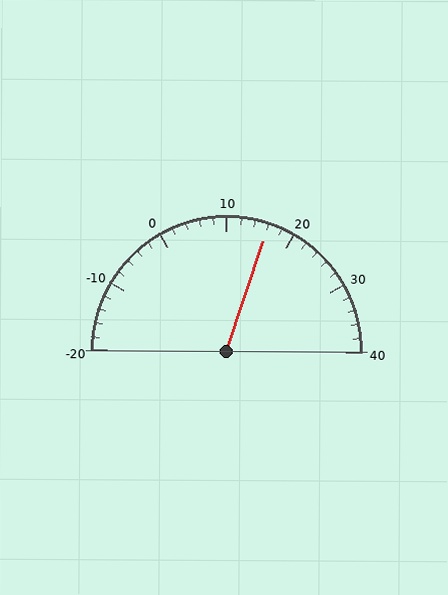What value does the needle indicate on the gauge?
The needle indicates approximately 16.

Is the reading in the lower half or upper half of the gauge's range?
The reading is in the upper half of the range (-20 to 40).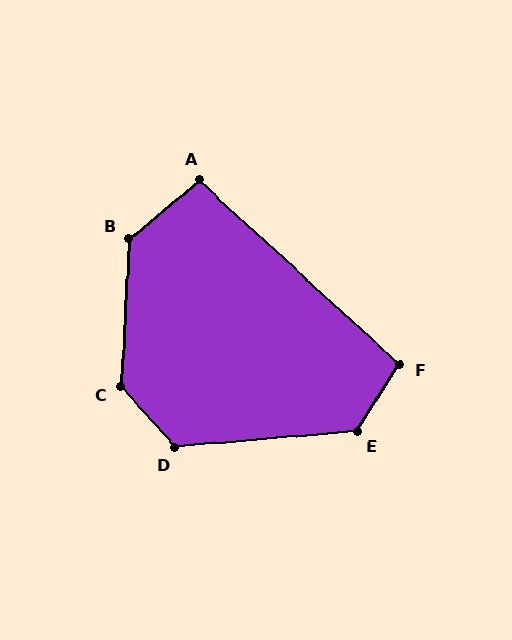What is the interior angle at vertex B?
Approximately 133 degrees (obtuse).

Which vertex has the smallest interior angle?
A, at approximately 98 degrees.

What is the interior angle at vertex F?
Approximately 100 degrees (obtuse).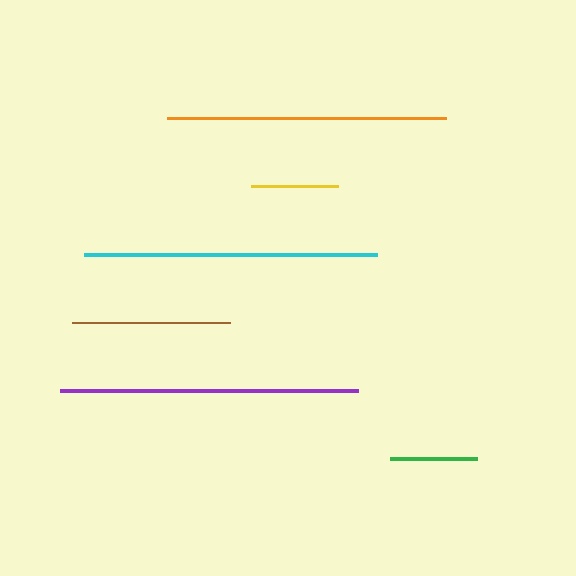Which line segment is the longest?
The purple line is the longest at approximately 298 pixels.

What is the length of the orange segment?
The orange segment is approximately 279 pixels long.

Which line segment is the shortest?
The green line is the shortest at approximately 86 pixels.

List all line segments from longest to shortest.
From longest to shortest: purple, cyan, orange, brown, yellow, green.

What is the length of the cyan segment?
The cyan segment is approximately 293 pixels long.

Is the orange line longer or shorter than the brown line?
The orange line is longer than the brown line.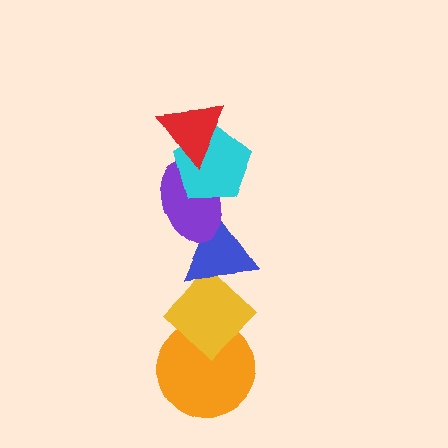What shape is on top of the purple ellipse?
The cyan pentagon is on top of the purple ellipse.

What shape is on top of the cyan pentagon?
The red triangle is on top of the cyan pentagon.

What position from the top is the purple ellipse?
The purple ellipse is 3rd from the top.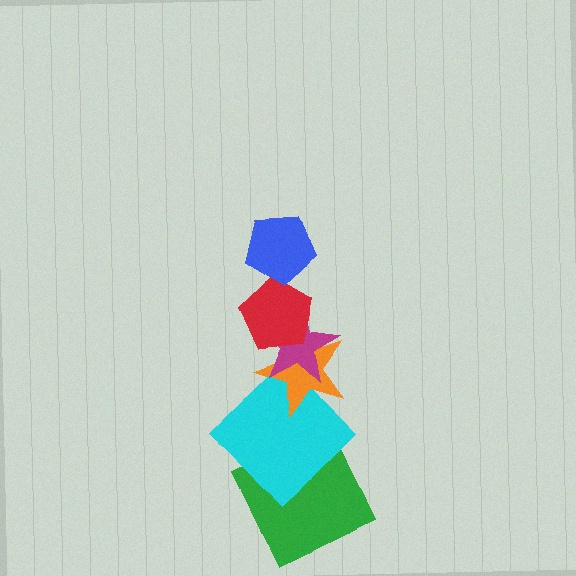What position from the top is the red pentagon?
The red pentagon is 2nd from the top.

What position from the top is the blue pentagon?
The blue pentagon is 1st from the top.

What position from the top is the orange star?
The orange star is 4th from the top.